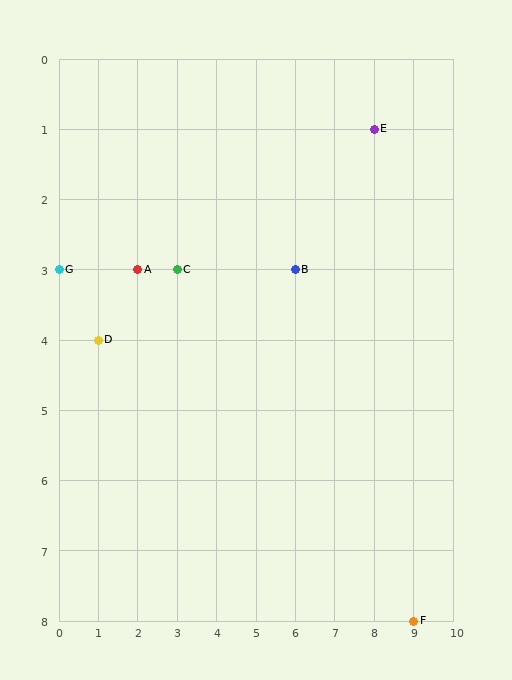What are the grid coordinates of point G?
Point G is at grid coordinates (0, 3).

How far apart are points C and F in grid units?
Points C and F are 6 columns and 5 rows apart (about 7.8 grid units diagonally).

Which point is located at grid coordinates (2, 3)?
Point A is at (2, 3).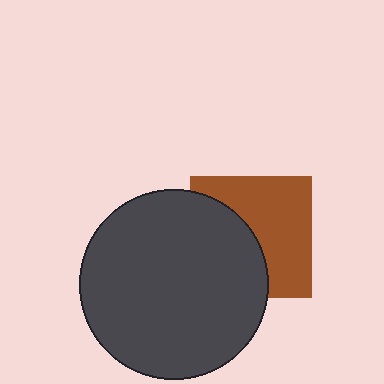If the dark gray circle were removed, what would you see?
You would see the complete brown square.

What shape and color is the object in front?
The object in front is a dark gray circle.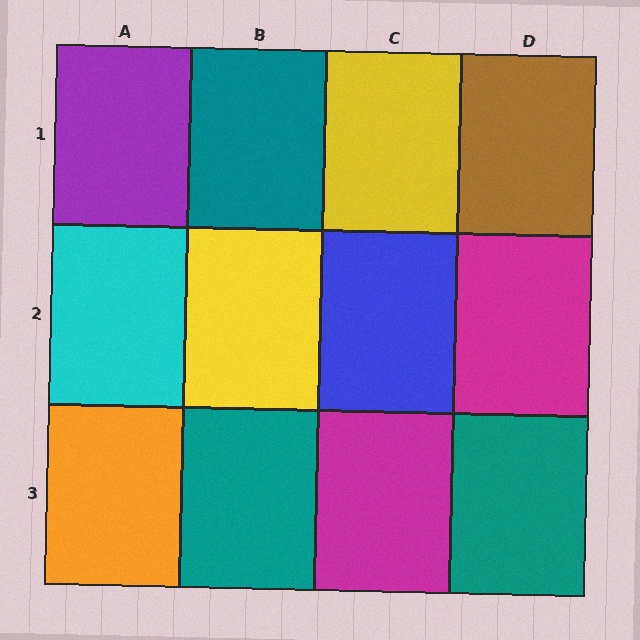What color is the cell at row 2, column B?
Yellow.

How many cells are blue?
1 cell is blue.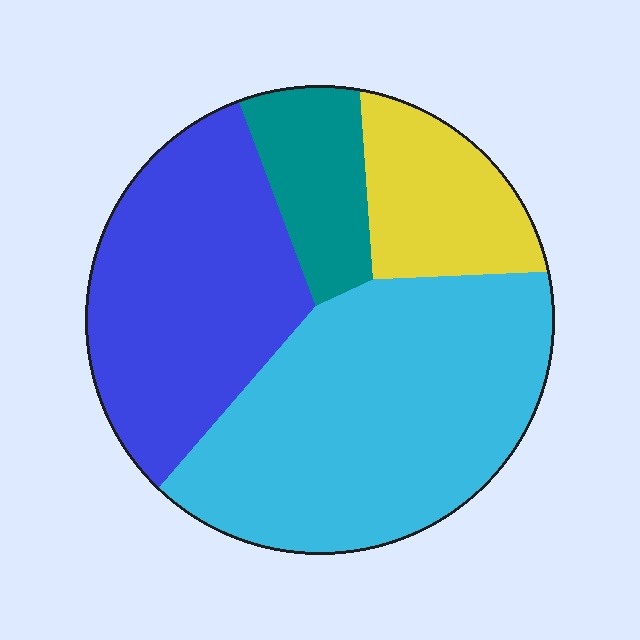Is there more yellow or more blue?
Blue.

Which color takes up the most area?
Cyan, at roughly 45%.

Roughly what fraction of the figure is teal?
Teal takes up less than a quarter of the figure.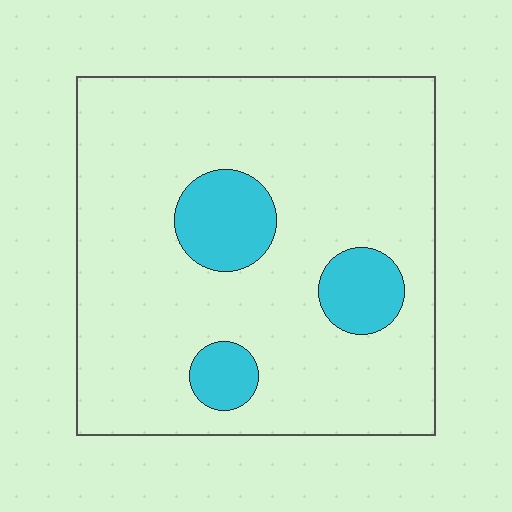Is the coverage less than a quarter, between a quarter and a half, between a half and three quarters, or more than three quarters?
Less than a quarter.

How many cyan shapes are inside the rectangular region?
3.